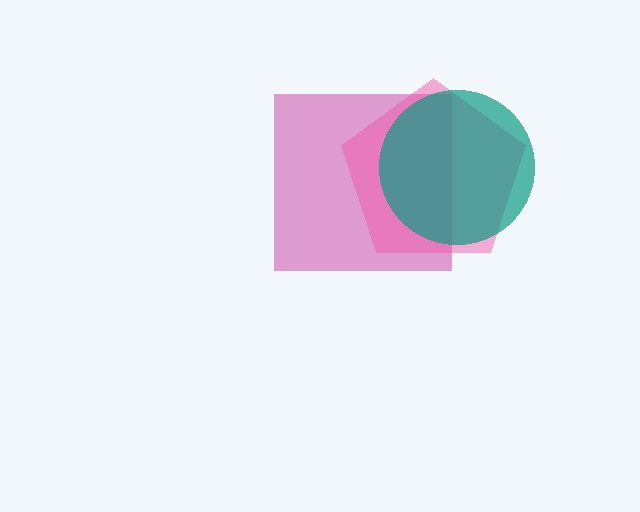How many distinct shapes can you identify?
There are 3 distinct shapes: a magenta square, a pink pentagon, a teal circle.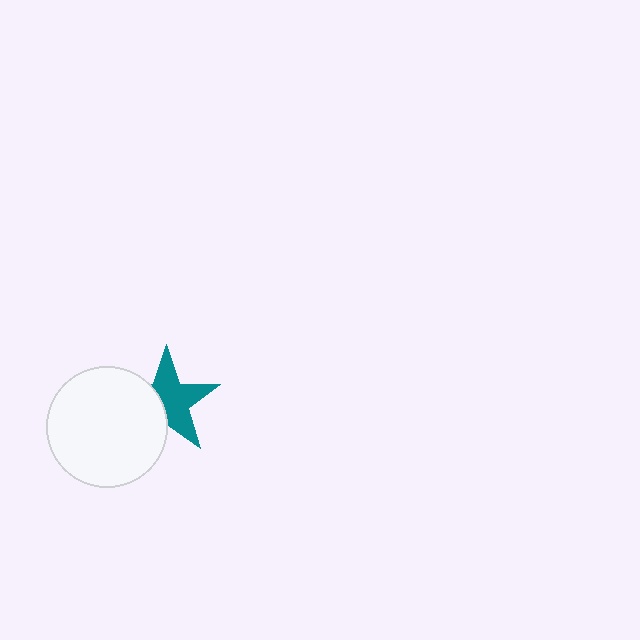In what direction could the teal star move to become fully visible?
The teal star could move right. That would shift it out from behind the white circle entirely.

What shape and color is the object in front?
The object in front is a white circle.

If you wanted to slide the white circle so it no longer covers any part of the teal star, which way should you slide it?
Slide it left — that is the most direct way to separate the two shapes.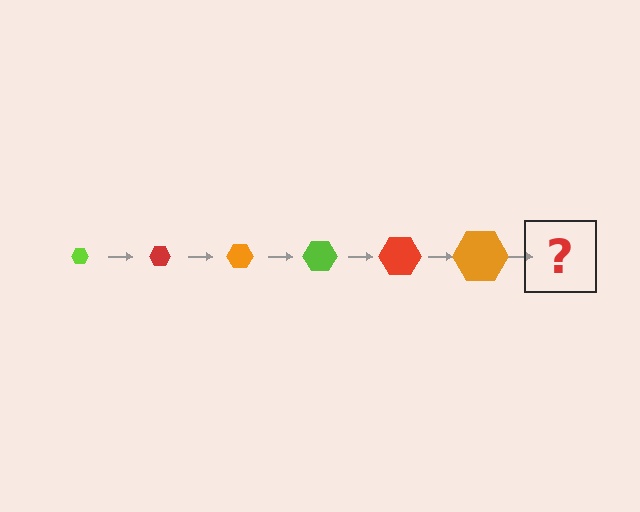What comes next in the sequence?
The next element should be a lime hexagon, larger than the previous one.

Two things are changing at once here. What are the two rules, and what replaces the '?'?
The two rules are that the hexagon grows larger each step and the color cycles through lime, red, and orange. The '?' should be a lime hexagon, larger than the previous one.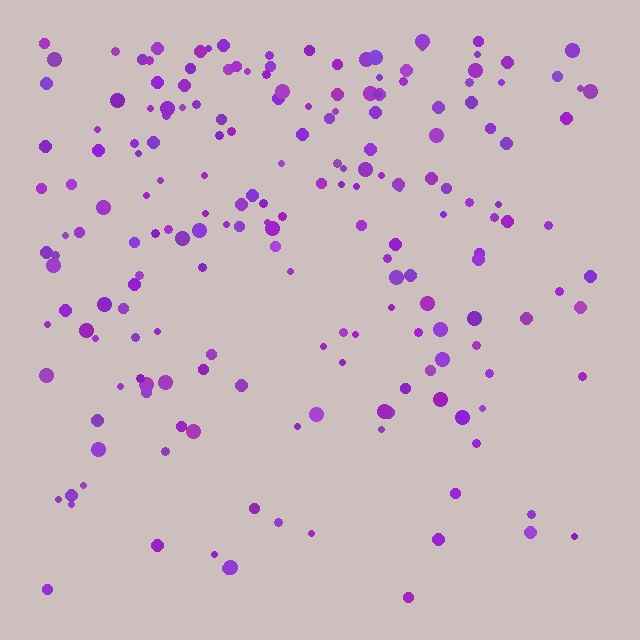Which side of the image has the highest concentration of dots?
The top.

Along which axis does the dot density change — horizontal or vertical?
Vertical.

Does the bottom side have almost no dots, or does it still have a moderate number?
Still a moderate number, just noticeably fewer than the top.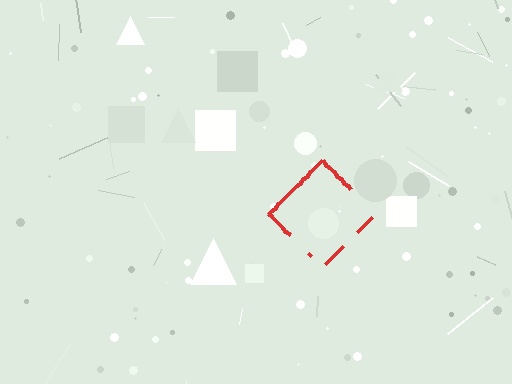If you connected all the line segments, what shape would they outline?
They would outline a diamond.